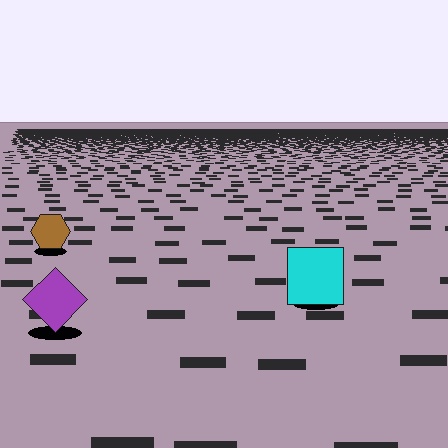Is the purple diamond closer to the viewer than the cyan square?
Yes. The purple diamond is closer — you can tell from the texture gradient: the ground texture is coarser near it.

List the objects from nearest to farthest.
From nearest to farthest: the purple diamond, the cyan square, the brown hexagon.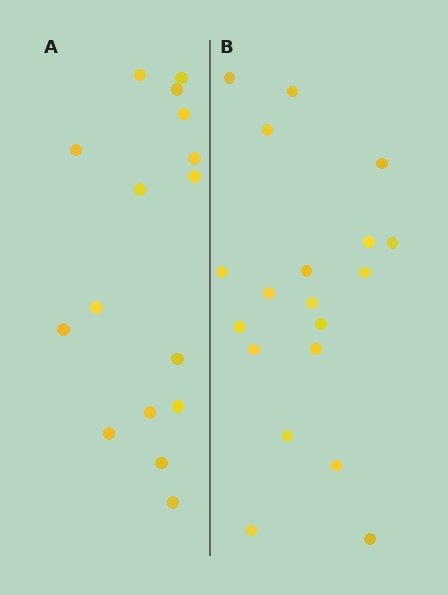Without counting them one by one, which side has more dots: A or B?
Region B (the right region) has more dots.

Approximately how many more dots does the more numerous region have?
Region B has just a few more — roughly 2 or 3 more dots than region A.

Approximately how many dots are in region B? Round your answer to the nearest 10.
About 20 dots. (The exact count is 19, which rounds to 20.)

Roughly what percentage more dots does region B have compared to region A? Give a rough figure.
About 20% more.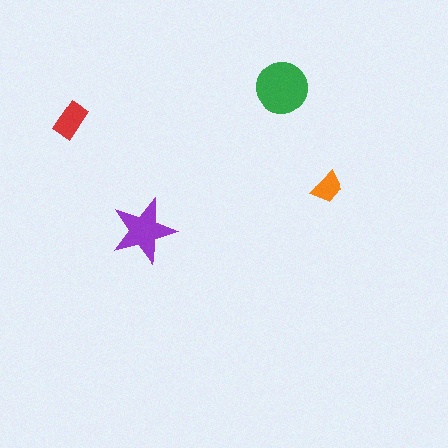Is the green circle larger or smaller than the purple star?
Larger.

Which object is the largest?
The green circle.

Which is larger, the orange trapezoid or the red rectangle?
The red rectangle.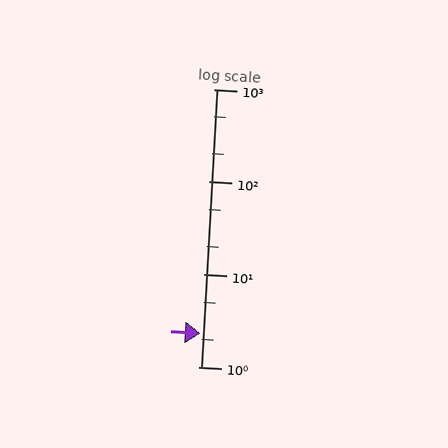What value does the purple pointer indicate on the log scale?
The pointer indicates approximately 2.3.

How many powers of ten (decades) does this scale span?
The scale spans 3 decades, from 1 to 1000.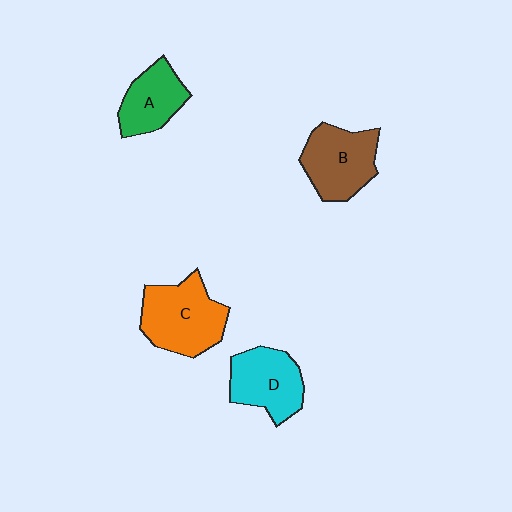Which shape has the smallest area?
Shape A (green).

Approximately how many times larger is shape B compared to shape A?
Approximately 1.3 times.